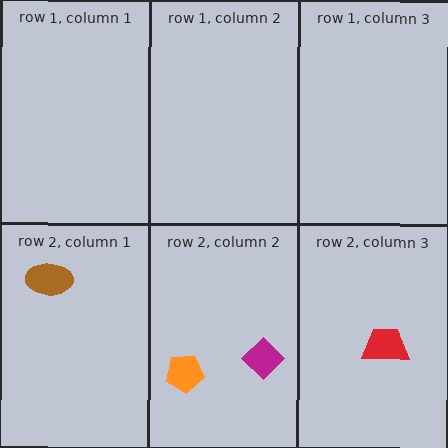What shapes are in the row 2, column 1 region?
The brown ellipse.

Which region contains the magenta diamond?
The row 2, column 2 region.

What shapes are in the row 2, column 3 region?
The red trapezoid.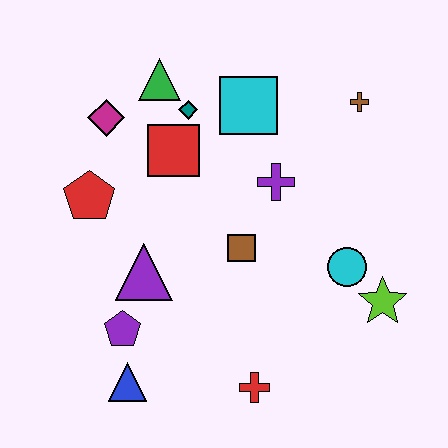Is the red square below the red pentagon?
No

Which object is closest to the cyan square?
The teal diamond is closest to the cyan square.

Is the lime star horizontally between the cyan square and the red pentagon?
No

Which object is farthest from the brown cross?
The blue triangle is farthest from the brown cross.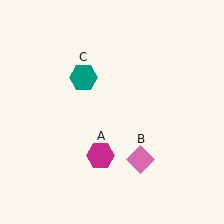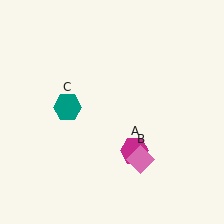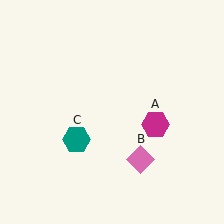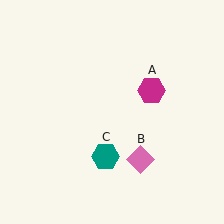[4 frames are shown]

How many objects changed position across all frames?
2 objects changed position: magenta hexagon (object A), teal hexagon (object C).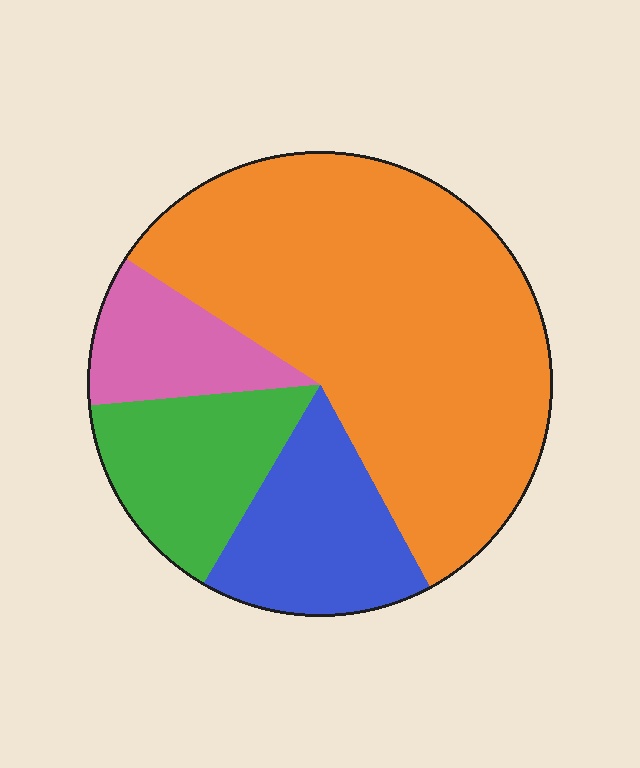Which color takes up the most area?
Orange, at roughly 60%.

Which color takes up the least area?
Pink, at roughly 10%.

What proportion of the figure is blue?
Blue covers 16% of the figure.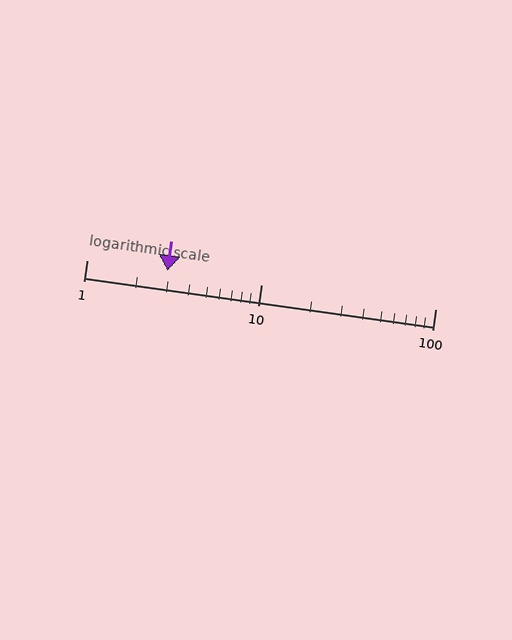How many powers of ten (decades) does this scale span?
The scale spans 2 decades, from 1 to 100.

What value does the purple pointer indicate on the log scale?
The pointer indicates approximately 2.9.